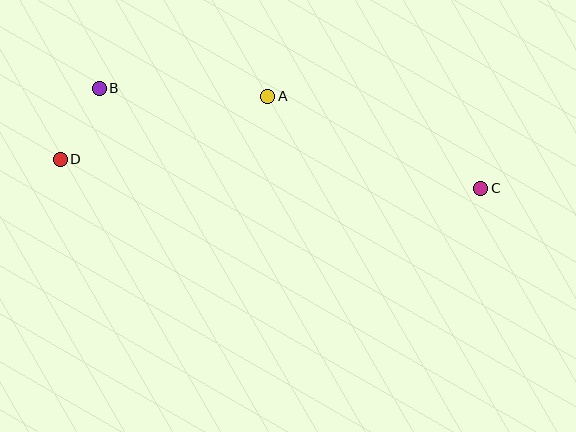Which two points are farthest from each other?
Points C and D are farthest from each other.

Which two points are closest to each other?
Points B and D are closest to each other.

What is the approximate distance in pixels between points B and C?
The distance between B and C is approximately 395 pixels.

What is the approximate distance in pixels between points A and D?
The distance between A and D is approximately 217 pixels.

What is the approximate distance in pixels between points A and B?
The distance between A and B is approximately 169 pixels.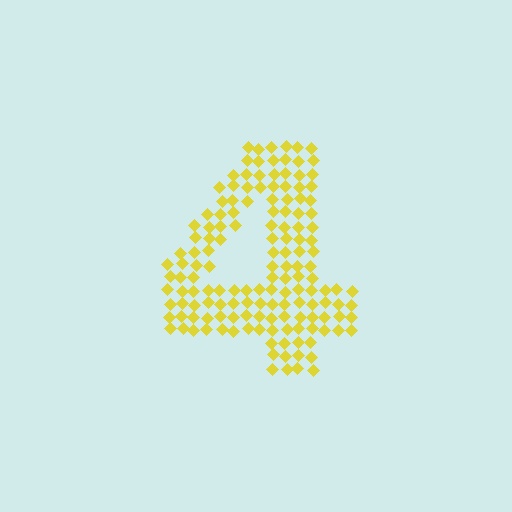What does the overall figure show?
The overall figure shows the digit 4.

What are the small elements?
The small elements are diamonds.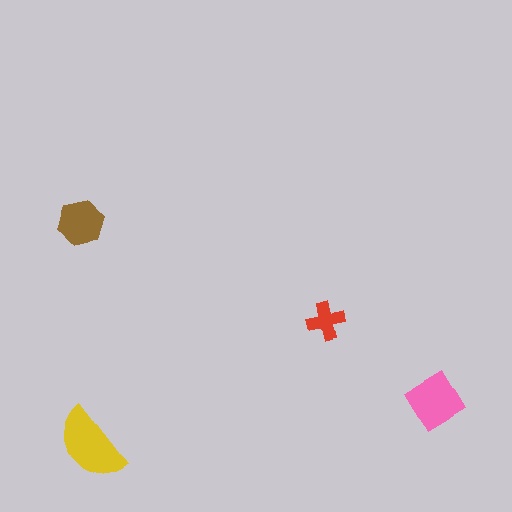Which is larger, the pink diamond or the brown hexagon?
The pink diamond.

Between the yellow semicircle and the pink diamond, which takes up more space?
The yellow semicircle.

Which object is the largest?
The yellow semicircle.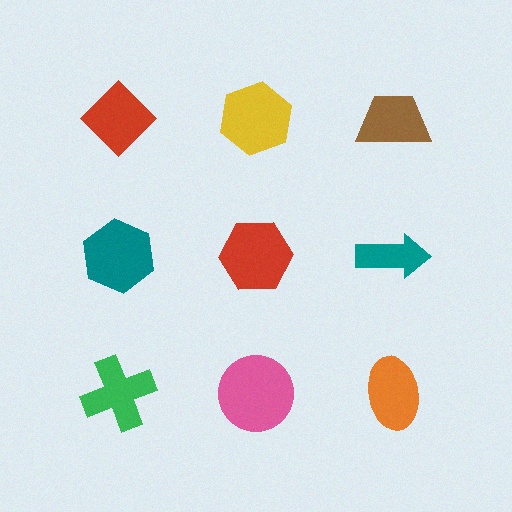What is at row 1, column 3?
A brown trapezoid.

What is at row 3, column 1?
A green cross.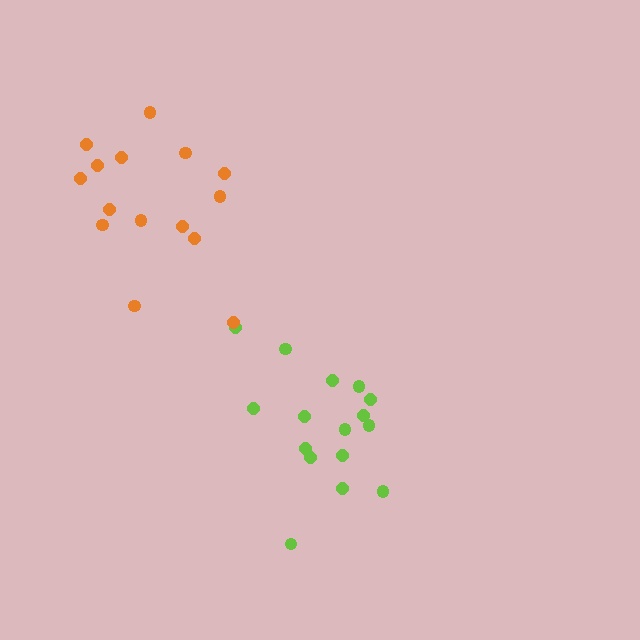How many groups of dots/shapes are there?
There are 2 groups.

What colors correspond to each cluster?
The clusters are colored: lime, orange.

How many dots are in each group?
Group 1: 16 dots, Group 2: 15 dots (31 total).